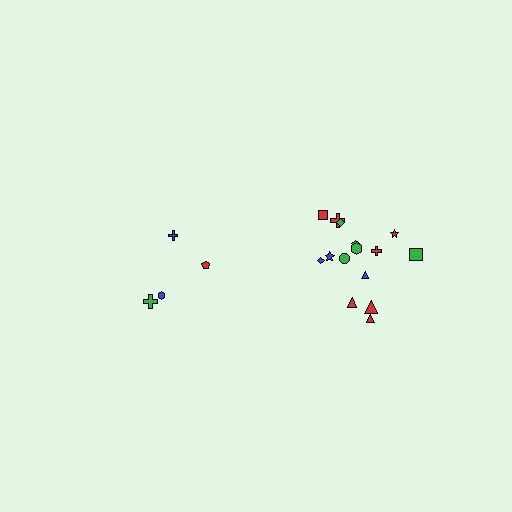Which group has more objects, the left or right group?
The right group.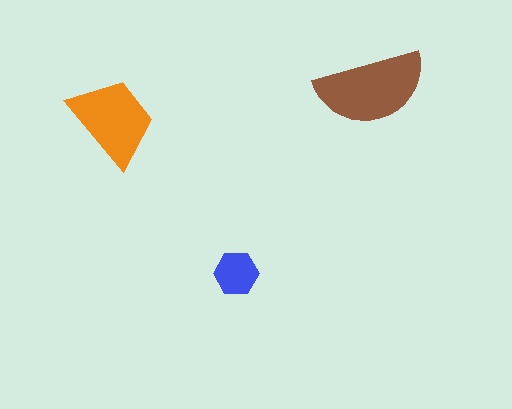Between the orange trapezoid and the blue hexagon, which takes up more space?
The orange trapezoid.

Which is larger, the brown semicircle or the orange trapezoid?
The brown semicircle.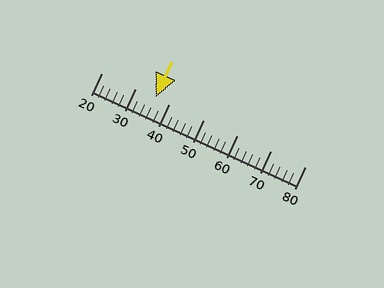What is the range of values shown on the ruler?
The ruler shows values from 20 to 80.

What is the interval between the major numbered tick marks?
The major tick marks are spaced 10 units apart.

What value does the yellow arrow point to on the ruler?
The yellow arrow points to approximately 36.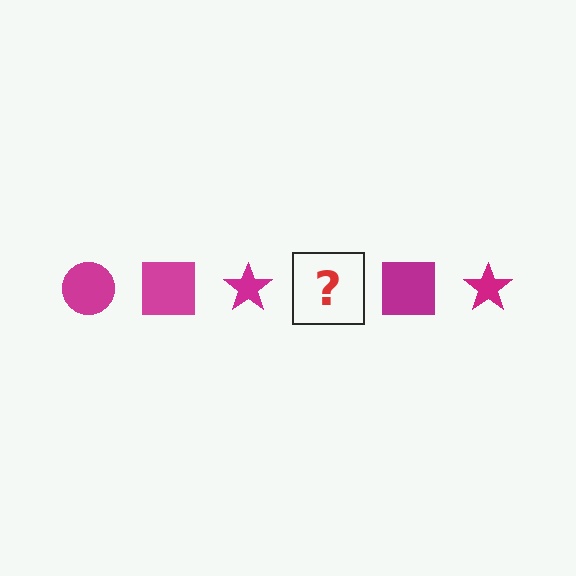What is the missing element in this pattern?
The missing element is a magenta circle.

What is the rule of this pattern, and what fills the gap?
The rule is that the pattern cycles through circle, square, star shapes in magenta. The gap should be filled with a magenta circle.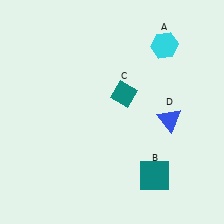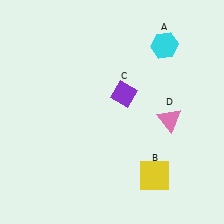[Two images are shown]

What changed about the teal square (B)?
In Image 1, B is teal. In Image 2, it changed to yellow.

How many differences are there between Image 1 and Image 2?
There are 3 differences between the two images.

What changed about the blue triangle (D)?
In Image 1, D is blue. In Image 2, it changed to pink.